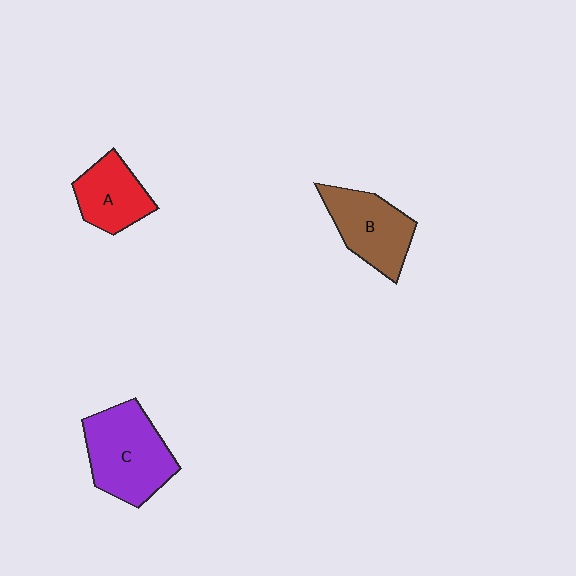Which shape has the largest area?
Shape C (purple).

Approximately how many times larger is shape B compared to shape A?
Approximately 1.2 times.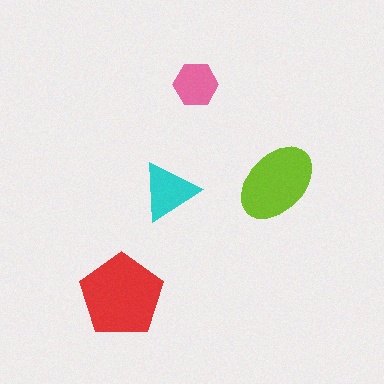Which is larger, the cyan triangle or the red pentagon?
The red pentagon.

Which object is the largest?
The red pentagon.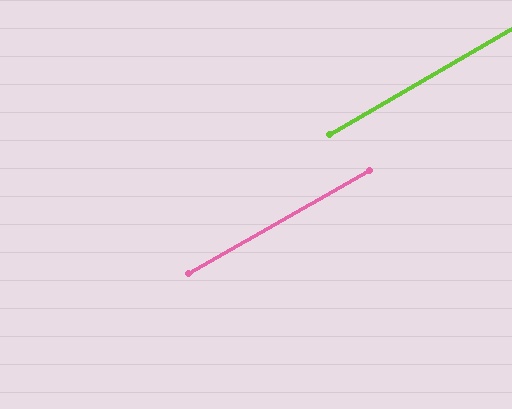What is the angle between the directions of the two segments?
Approximately 1 degree.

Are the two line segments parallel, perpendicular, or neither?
Parallel — their directions differ by only 0.5°.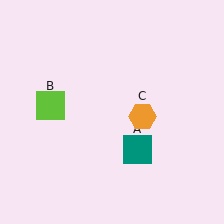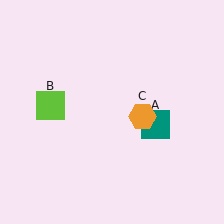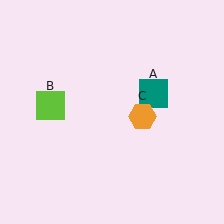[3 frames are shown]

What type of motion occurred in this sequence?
The teal square (object A) rotated counterclockwise around the center of the scene.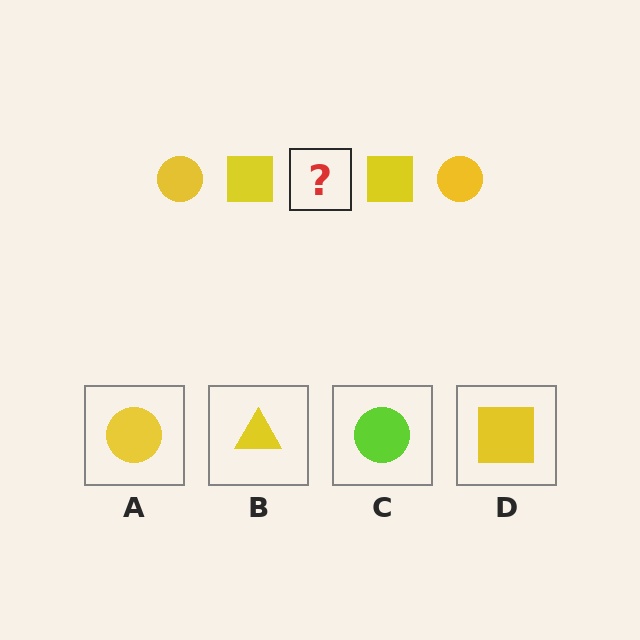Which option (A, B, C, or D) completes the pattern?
A.